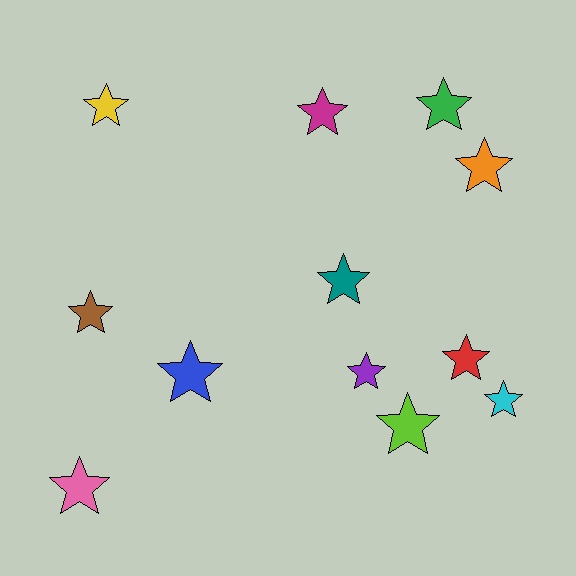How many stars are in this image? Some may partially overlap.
There are 12 stars.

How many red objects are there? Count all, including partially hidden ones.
There is 1 red object.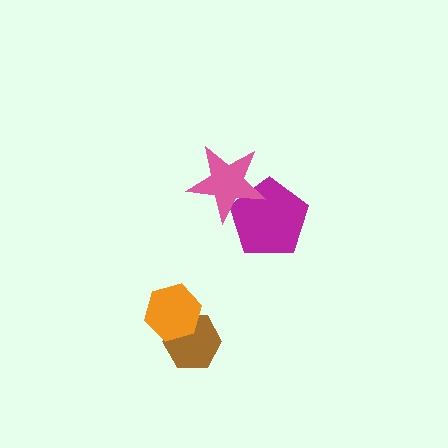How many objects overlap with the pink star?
1 object overlaps with the pink star.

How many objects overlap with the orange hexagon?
1 object overlaps with the orange hexagon.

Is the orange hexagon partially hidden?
No, no other shape covers it.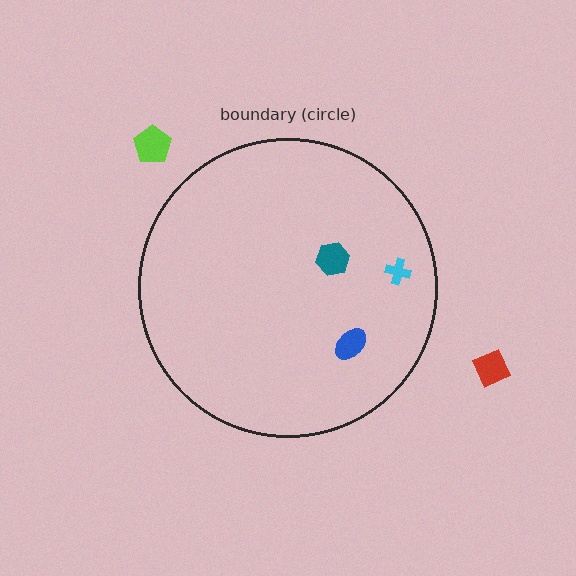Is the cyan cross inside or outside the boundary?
Inside.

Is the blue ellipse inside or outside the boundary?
Inside.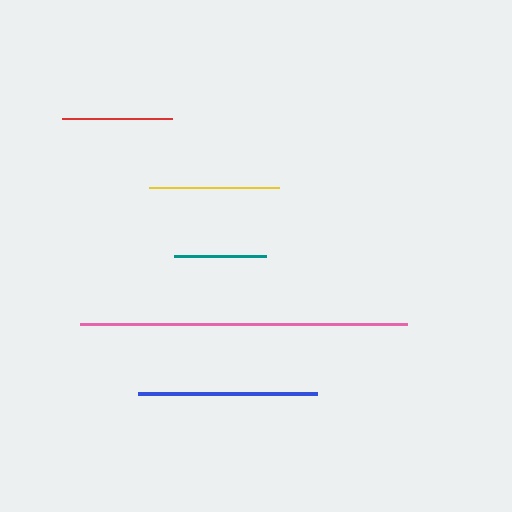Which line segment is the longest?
The pink line is the longest at approximately 327 pixels.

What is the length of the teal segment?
The teal segment is approximately 92 pixels long.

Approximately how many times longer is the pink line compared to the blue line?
The pink line is approximately 1.8 times the length of the blue line.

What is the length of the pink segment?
The pink segment is approximately 327 pixels long.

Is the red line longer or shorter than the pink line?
The pink line is longer than the red line.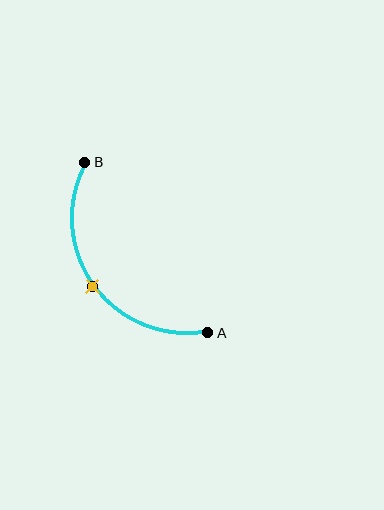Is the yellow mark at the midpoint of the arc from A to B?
Yes. The yellow mark lies on the arc at equal arc-length from both A and B — it is the arc midpoint.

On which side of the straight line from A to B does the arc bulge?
The arc bulges below and to the left of the straight line connecting A and B.